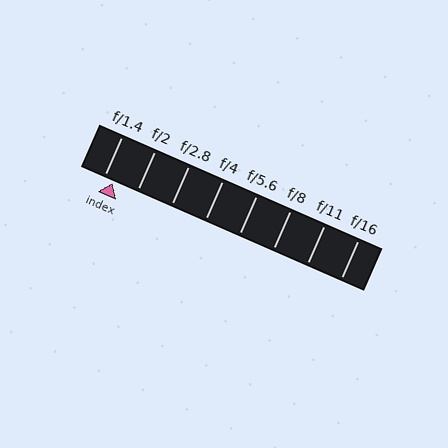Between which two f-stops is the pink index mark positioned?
The index mark is between f/1.4 and f/2.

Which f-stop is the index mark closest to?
The index mark is closest to f/1.4.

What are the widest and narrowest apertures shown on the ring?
The widest aperture shown is f/1.4 and the narrowest is f/16.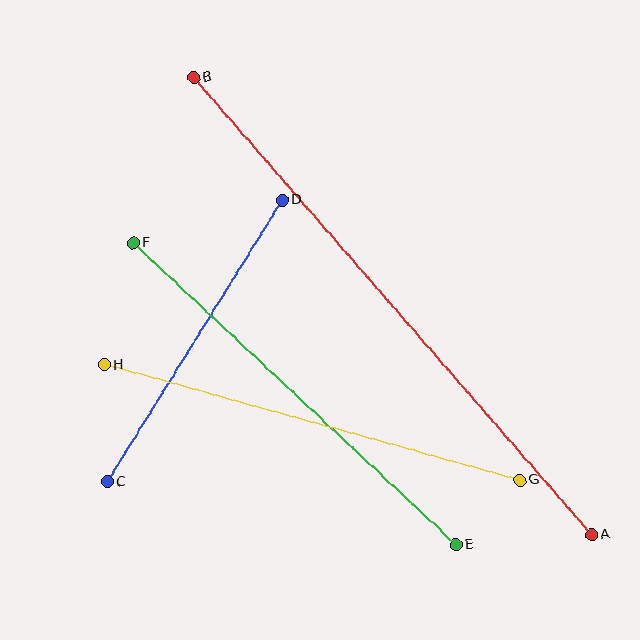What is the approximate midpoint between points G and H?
The midpoint is at approximately (312, 423) pixels.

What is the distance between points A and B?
The distance is approximately 606 pixels.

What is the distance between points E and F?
The distance is approximately 442 pixels.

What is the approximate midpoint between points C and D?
The midpoint is at approximately (195, 341) pixels.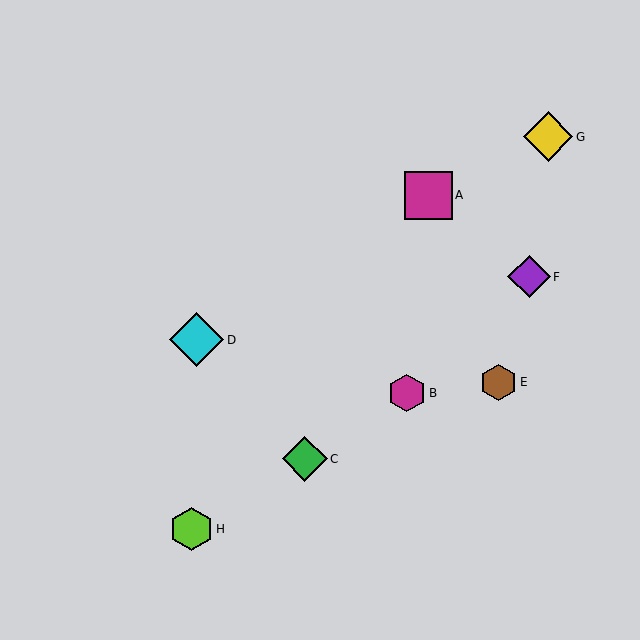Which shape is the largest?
The cyan diamond (labeled D) is the largest.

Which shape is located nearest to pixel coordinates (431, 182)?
The magenta square (labeled A) at (428, 195) is nearest to that location.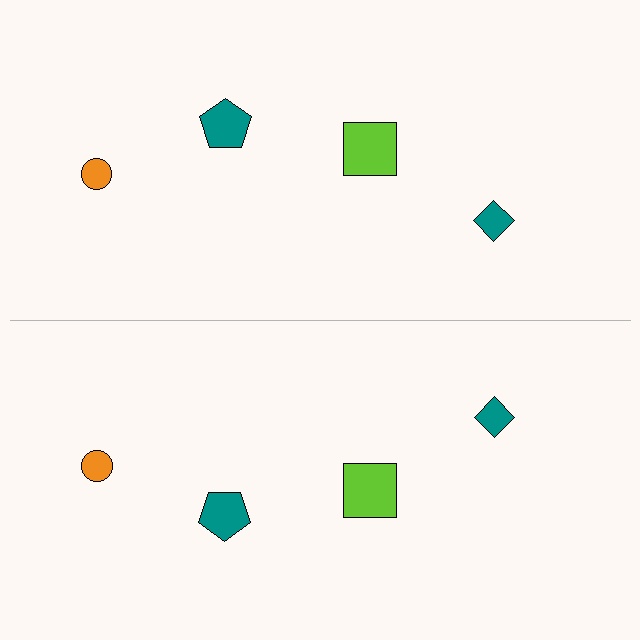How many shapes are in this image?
There are 8 shapes in this image.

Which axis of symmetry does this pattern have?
The pattern has a horizontal axis of symmetry running through the center of the image.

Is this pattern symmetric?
Yes, this pattern has bilateral (reflection) symmetry.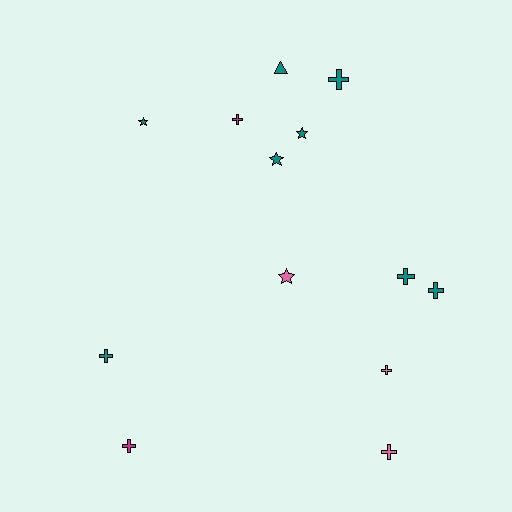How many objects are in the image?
There are 13 objects.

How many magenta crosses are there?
There are 2 magenta crosses.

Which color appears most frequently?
Teal, with 8 objects.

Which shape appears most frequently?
Cross, with 8 objects.